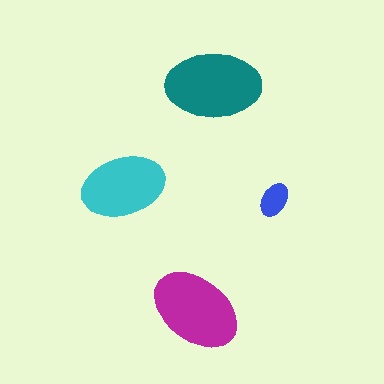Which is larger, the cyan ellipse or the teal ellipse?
The teal one.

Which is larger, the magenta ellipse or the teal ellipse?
The teal one.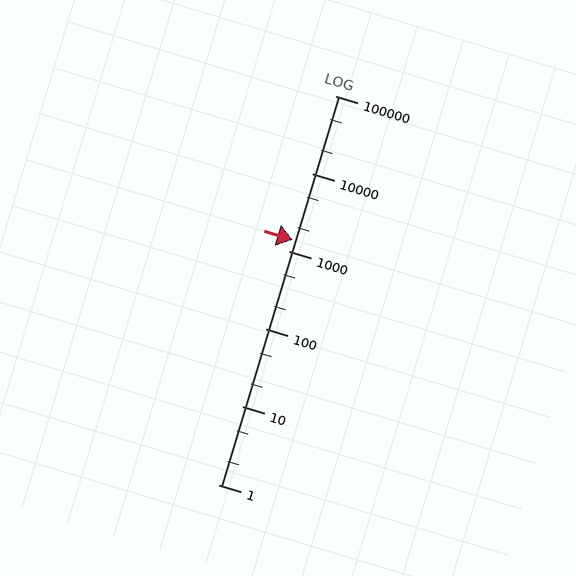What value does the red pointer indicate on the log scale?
The pointer indicates approximately 1400.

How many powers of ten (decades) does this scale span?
The scale spans 5 decades, from 1 to 100000.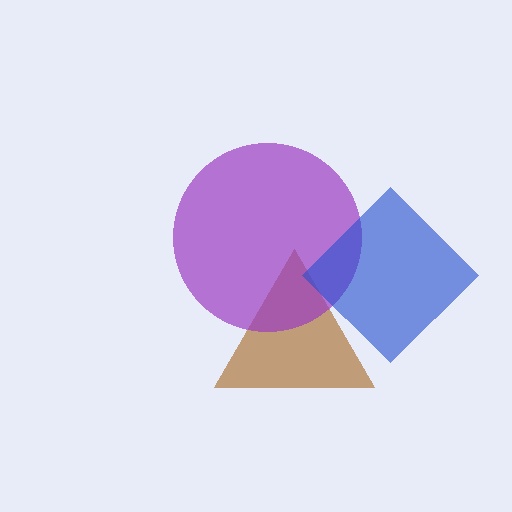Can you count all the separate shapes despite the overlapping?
Yes, there are 3 separate shapes.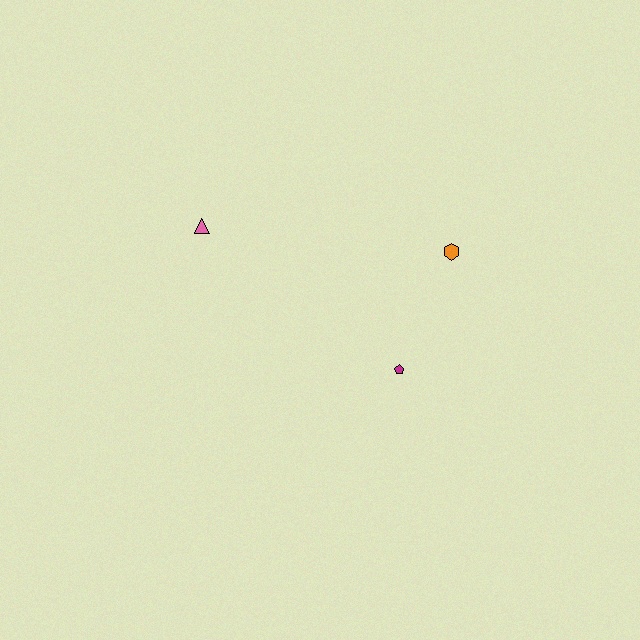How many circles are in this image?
There are no circles.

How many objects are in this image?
There are 3 objects.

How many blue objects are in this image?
There are no blue objects.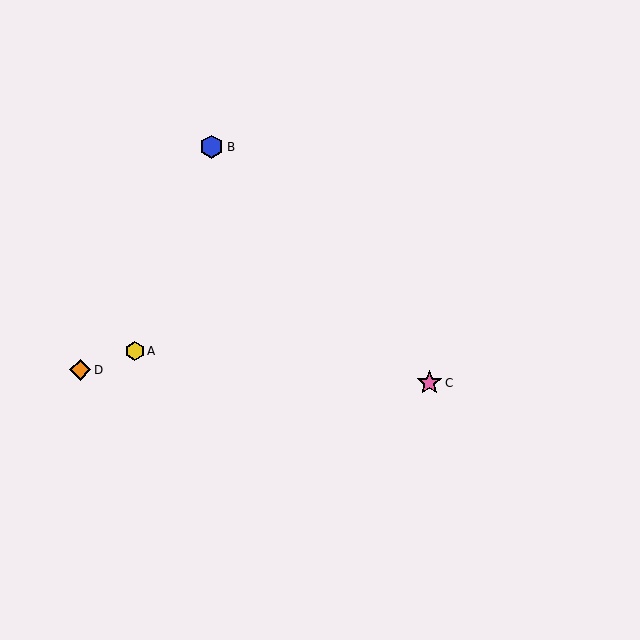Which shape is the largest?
The pink star (labeled C) is the largest.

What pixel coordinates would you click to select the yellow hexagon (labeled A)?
Click at (135, 351) to select the yellow hexagon A.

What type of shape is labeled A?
Shape A is a yellow hexagon.